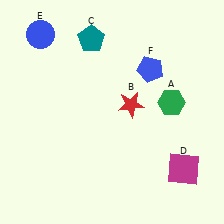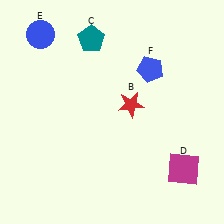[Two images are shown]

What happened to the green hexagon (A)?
The green hexagon (A) was removed in Image 2. It was in the top-right area of Image 1.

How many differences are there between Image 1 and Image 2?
There is 1 difference between the two images.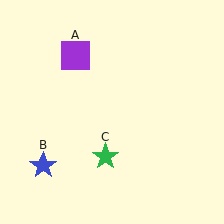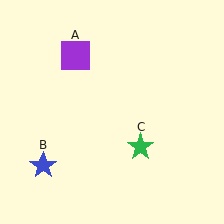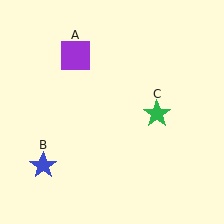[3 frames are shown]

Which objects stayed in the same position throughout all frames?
Purple square (object A) and blue star (object B) remained stationary.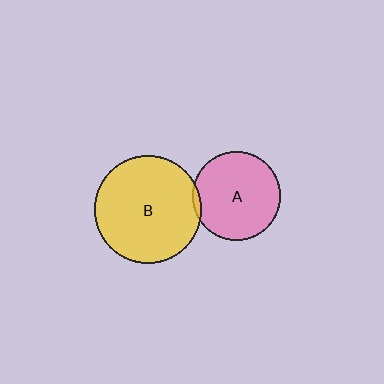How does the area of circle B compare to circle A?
Approximately 1.5 times.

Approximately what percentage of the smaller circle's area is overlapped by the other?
Approximately 5%.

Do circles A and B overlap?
Yes.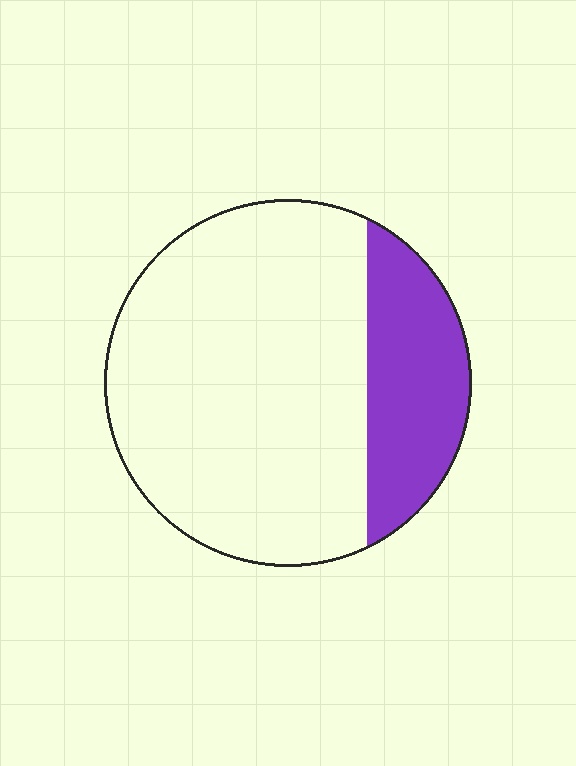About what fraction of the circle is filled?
About one quarter (1/4).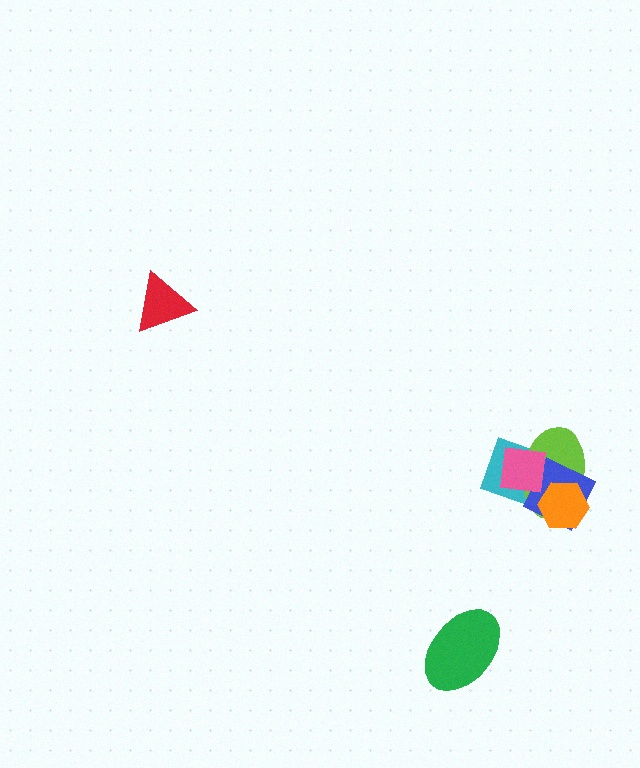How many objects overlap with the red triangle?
0 objects overlap with the red triangle.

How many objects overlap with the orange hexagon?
2 objects overlap with the orange hexagon.